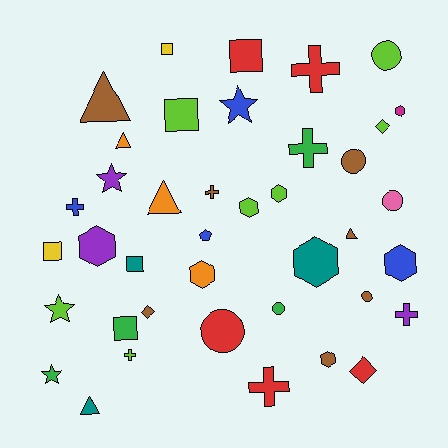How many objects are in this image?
There are 40 objects.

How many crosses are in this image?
There are 7 crosses.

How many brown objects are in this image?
There are 7 brown objects.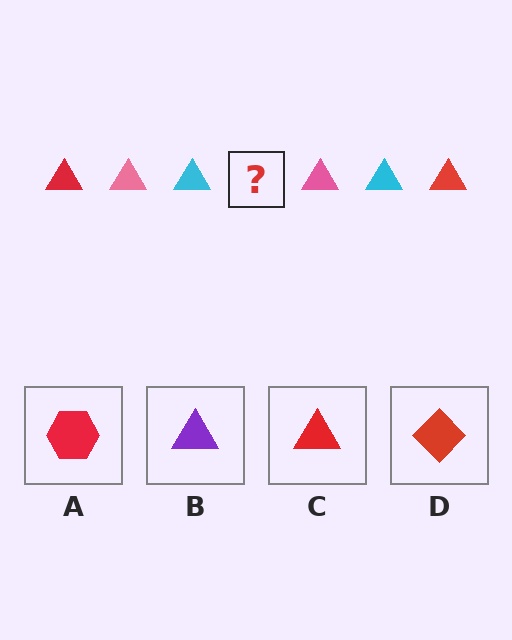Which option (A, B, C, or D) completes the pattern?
C.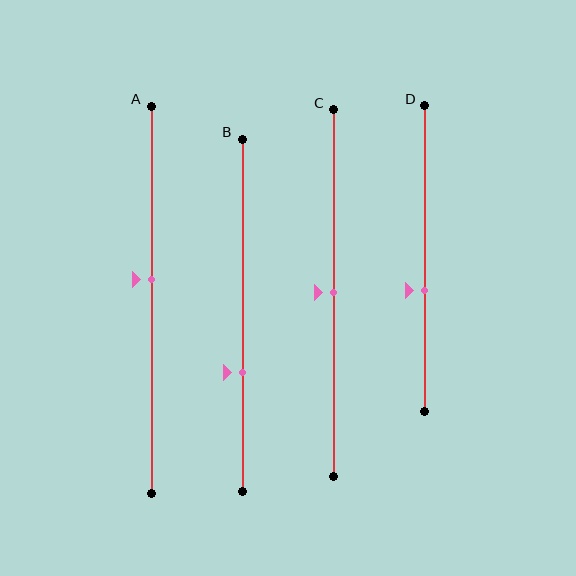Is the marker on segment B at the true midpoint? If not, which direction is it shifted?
No, the marker on segment B is shifted downward by about 16% of the segment length.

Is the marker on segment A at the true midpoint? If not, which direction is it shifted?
No, the marker on segment A is shifted upward by about 5% of the segment length.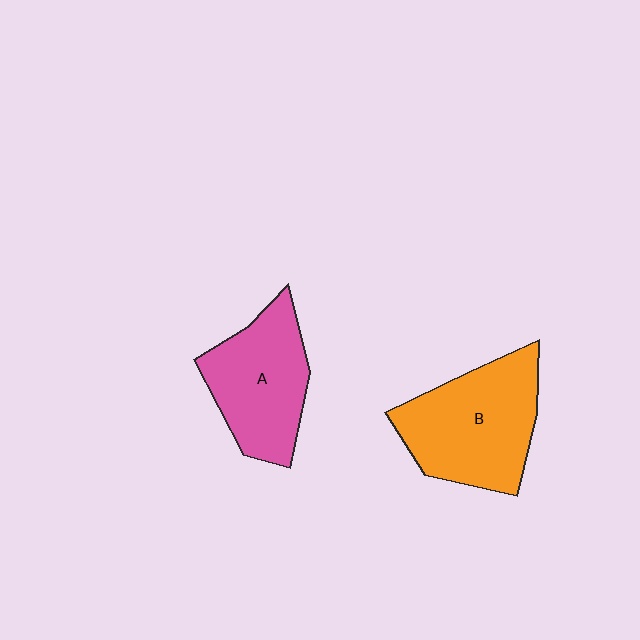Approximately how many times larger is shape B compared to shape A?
Approximately 1.2 times.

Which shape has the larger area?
Shape B (orange).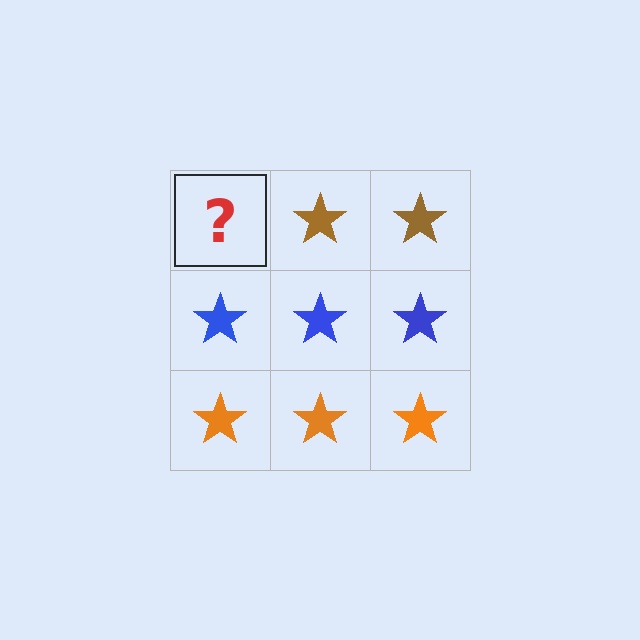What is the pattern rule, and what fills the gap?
The rule is that each row has a consistent color. The gap should be filled with a brown star.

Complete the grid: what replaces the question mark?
The question mark should be replaced with a brown star.